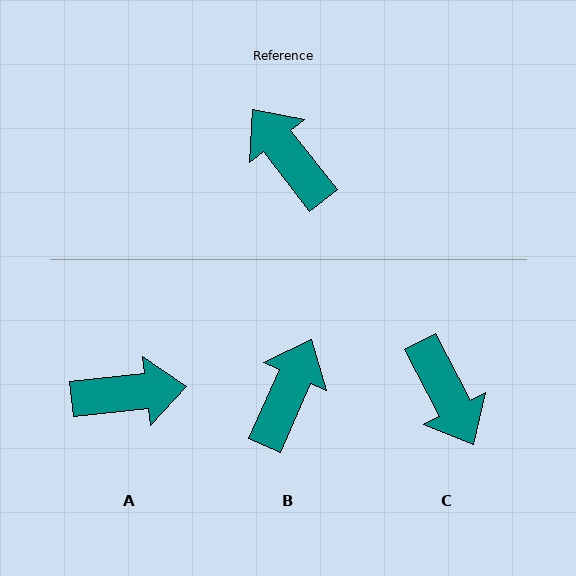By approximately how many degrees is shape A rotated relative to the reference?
Approximately 122 degrees clockwise.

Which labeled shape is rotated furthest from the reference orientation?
C, about 169 degrees away.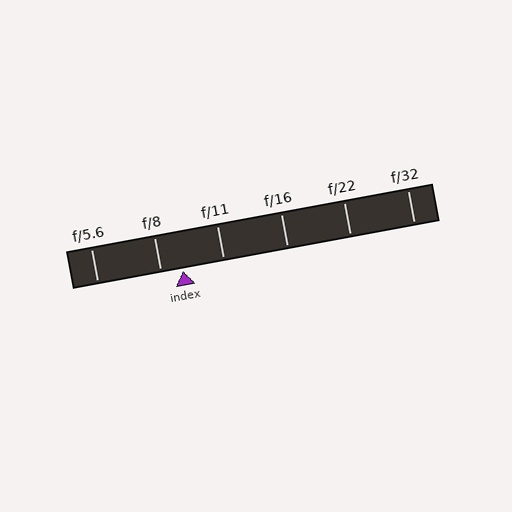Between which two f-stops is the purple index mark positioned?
The index mark is between f/8 and f/11.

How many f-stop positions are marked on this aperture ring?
There are 6 f-stop positions marked.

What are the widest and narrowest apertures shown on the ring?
The widest aperture shown is f/5.6 and the narrowest is f/32.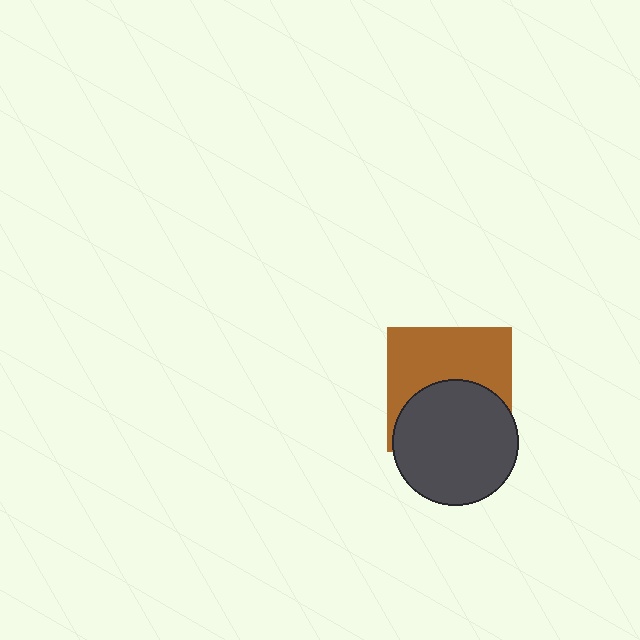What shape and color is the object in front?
The object in front is a dark gray circle.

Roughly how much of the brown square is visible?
About half of it is visible (roughly 53%).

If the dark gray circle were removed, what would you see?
You would see the complete brown square.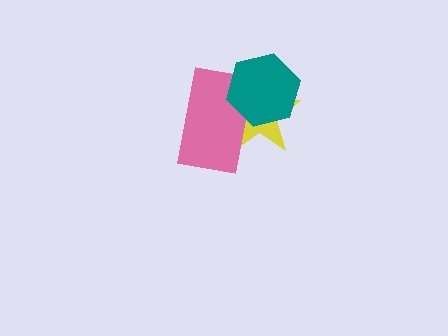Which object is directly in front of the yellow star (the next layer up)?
The pink rectangle is directly in front of the yellow star.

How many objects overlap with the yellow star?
2 objects overlap with the yellow star.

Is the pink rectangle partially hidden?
Yes, it is partially covered by another shape.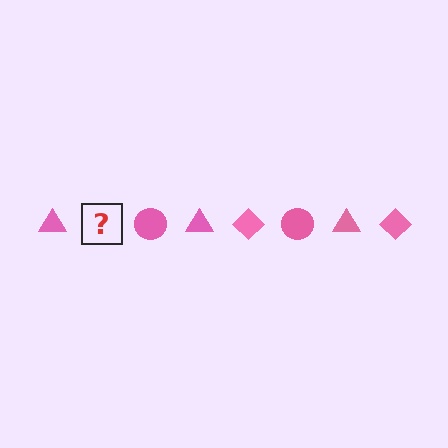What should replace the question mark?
The question mark should be replaced with a pink diamond.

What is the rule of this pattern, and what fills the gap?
The rule is that the pattern cycles through triangle, diamond, circle shapes in pink. The gap should be filled with a pink diamond.